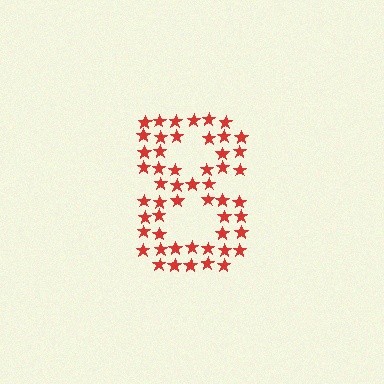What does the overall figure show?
The overall figure shows the digit 8.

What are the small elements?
The small elements are stars.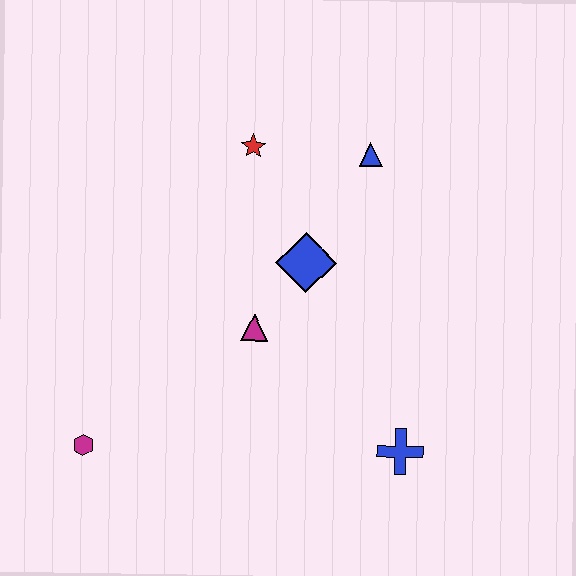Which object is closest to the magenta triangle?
The blue diamond is closest to the magenta triangle.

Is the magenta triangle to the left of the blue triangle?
Yes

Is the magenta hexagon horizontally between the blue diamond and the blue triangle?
No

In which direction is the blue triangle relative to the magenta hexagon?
The blue triangle is above the magenta hexagon.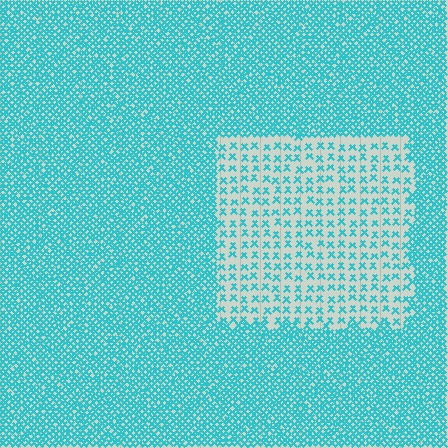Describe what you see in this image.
The image contains small cyan elements arranged at two different densities. A rectangle-shaped region is visible where the elements are less densely packed than the surrounding area.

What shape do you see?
I see a rectangle.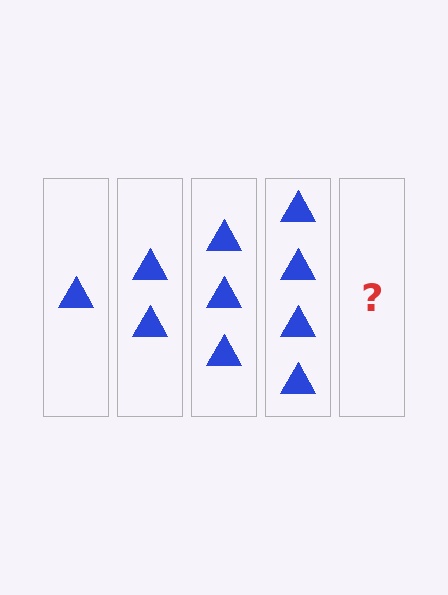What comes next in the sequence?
The next element should be 5 triangles.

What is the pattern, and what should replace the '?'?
The pattern is that each step adds one more triangle. The '?' should be 5 triangles.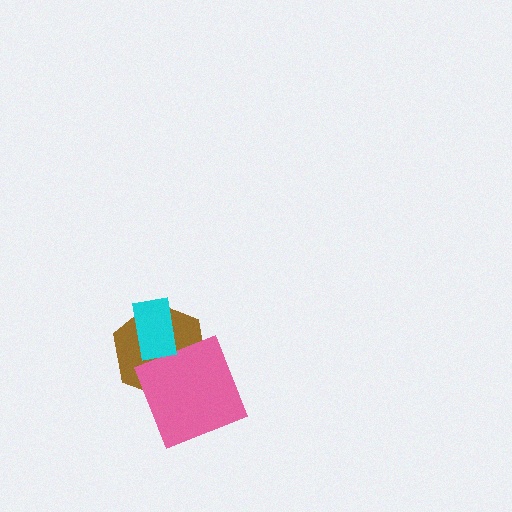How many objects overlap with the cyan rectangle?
1 object overlaps with the cyan rectangle.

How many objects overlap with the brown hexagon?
2 objects overlap with the brown hexagon.